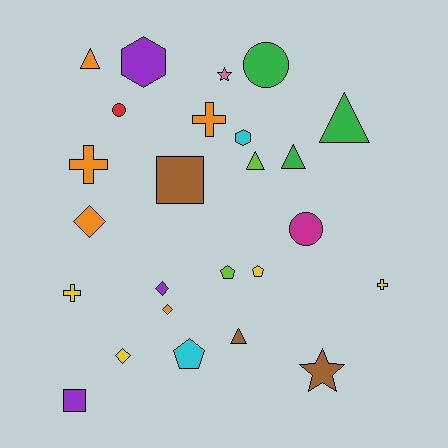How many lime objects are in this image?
There are 2 lime objects.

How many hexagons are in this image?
There are 2 hexagons.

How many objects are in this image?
There are 25 objects.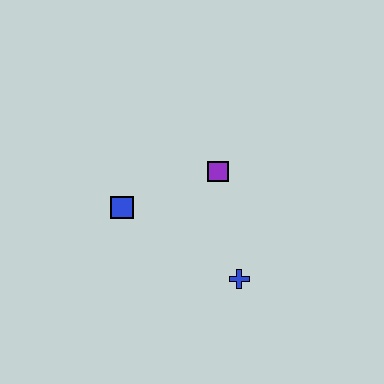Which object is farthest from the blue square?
The blue cross is farthest from the blue square.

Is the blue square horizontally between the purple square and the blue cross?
No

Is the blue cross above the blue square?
No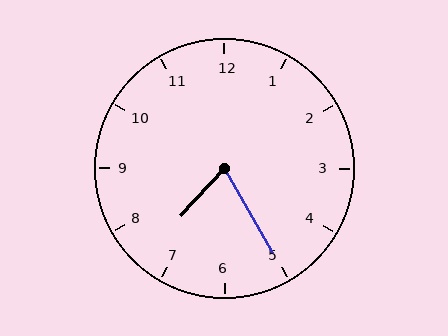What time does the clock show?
7:25.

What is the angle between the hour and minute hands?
Approximately 72 degrees.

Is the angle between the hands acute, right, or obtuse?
It is acute.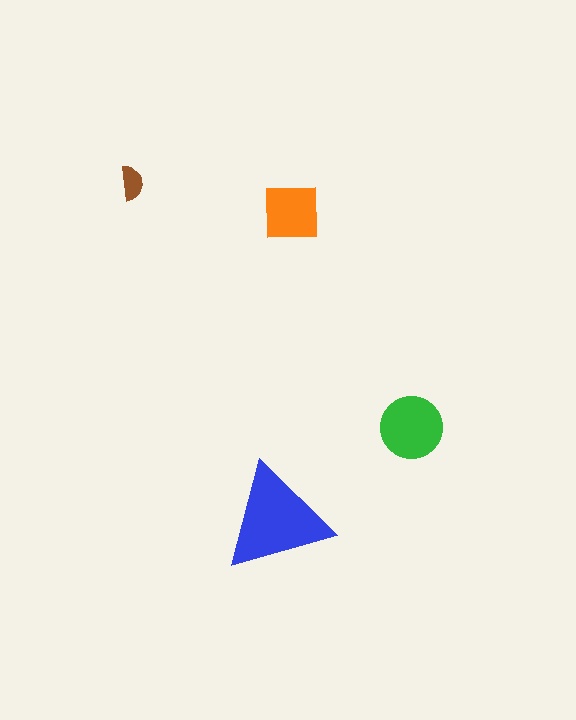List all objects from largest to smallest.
The blue triangle, the green circle, the orange square, the brown semicircle.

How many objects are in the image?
There are 4 objects in the image.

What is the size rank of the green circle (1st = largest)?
2nd.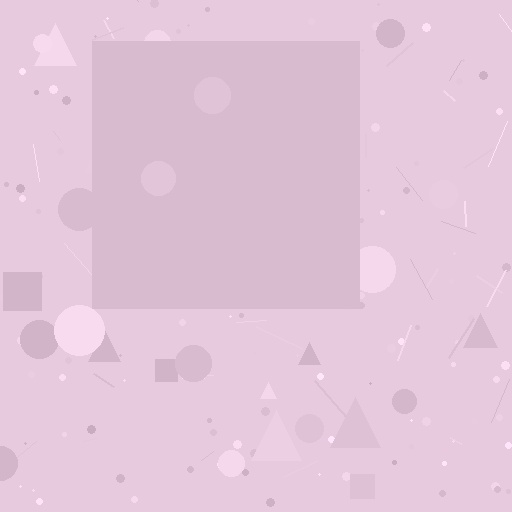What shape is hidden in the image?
A square is hidden in the image.